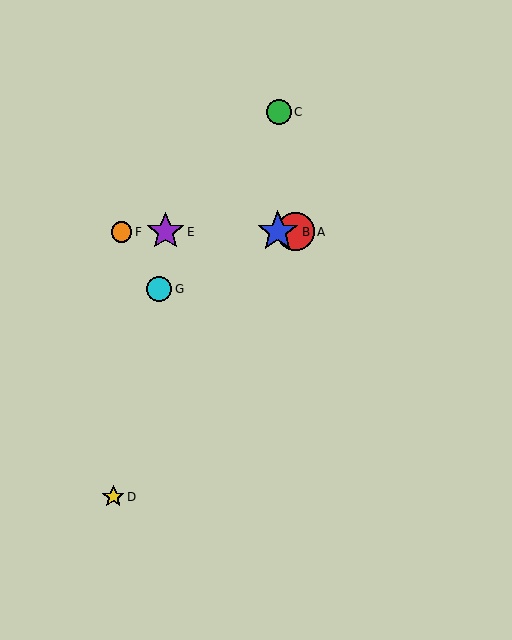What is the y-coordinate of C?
Object C is at y≈112.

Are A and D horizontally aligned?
No, A is at y≈232 and D is at y≈497.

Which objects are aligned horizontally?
Objects A, B, E, F are aligned horizontally.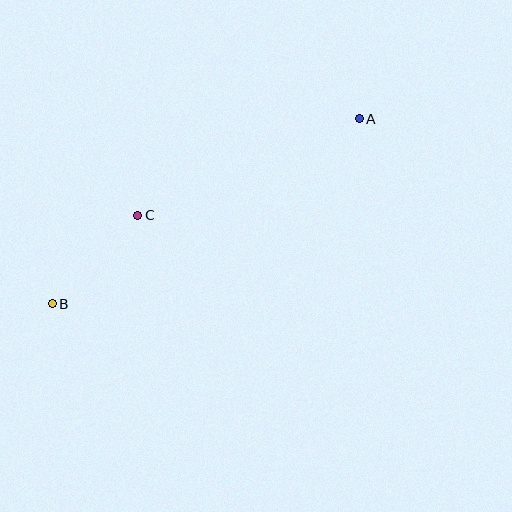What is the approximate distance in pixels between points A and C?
The distance between A and C is approximately 242 pixels.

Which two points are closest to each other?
Points B and C are closest to each other.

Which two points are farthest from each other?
Points A and B are farthest from each other.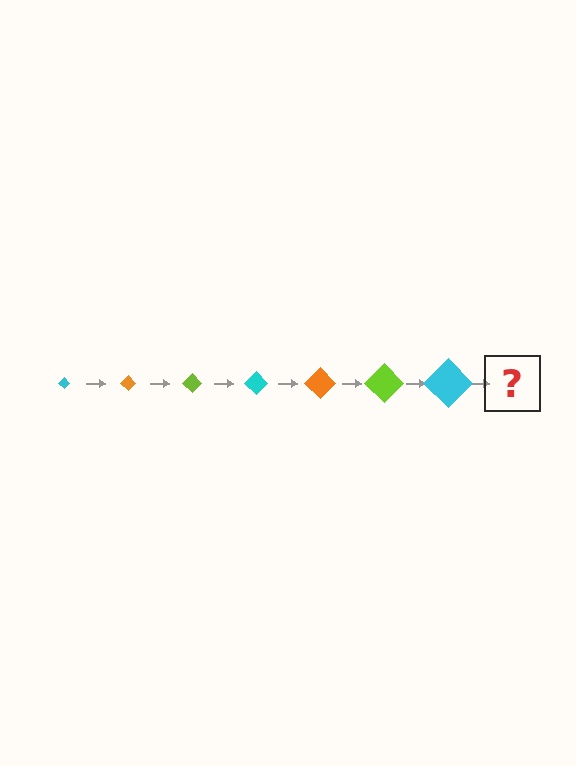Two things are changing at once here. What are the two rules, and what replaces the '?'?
The two rules are that the diamond grows larger each step and the color cycles through cyan, orange, and lime. The '?' should be an orange diamond, larger than the previous one.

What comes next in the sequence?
The next element should be an orange diamond, larger than the previous one.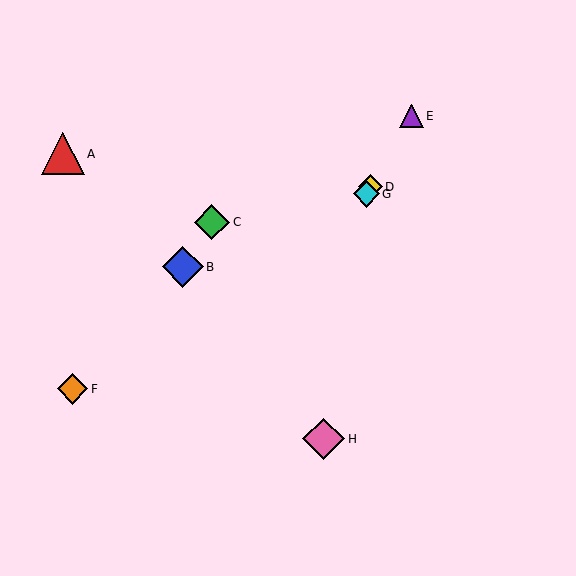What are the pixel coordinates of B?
Object B is at (183, 267).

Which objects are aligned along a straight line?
Objects D, E, G are aligned along a straight line.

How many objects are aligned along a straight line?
3 objects (D, E, G) are aligned along a straight line.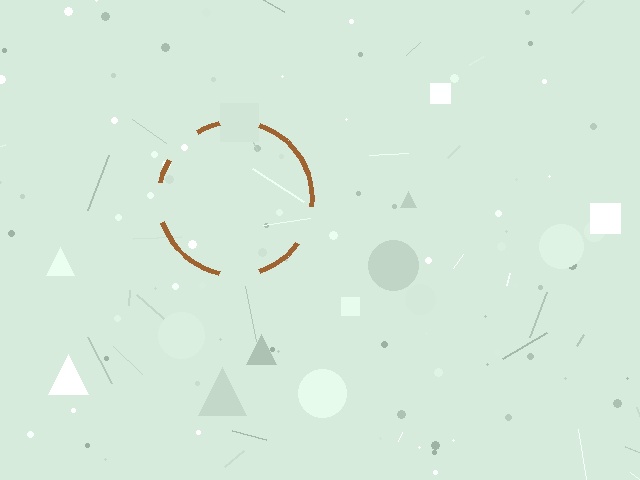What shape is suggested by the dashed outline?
The dashed outline suggests a circle.